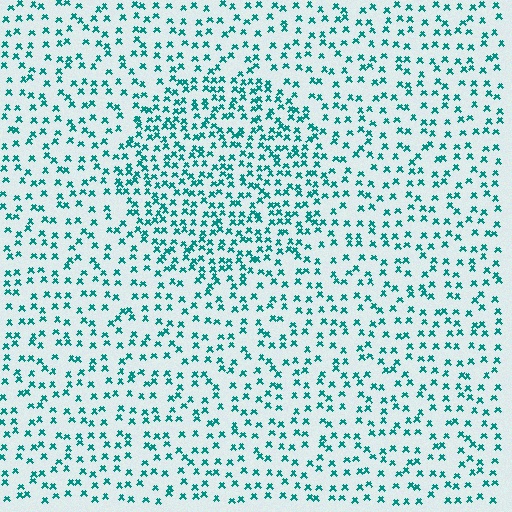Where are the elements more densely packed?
The elements are more densely packed inside the circle boundary.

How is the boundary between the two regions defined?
The boundary is defined by a change in element density (approximately 1.8x ratio). All elements are the same color, size, and shape.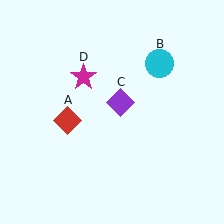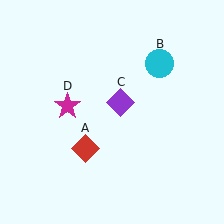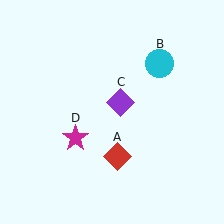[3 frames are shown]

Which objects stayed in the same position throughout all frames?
Cyan circle (object B) and purple diamond (object C) remained stationary.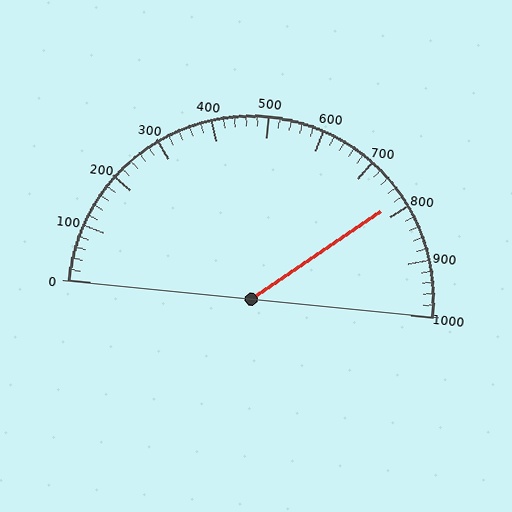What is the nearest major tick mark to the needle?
The nearest major tick mark is 800.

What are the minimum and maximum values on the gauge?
The gauge ranges from 0 to 1000.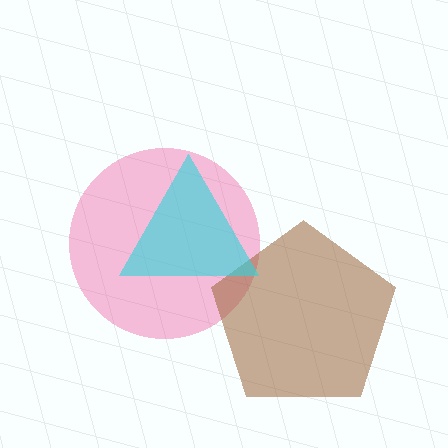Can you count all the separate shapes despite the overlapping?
Yes, there are 3 separate shapes.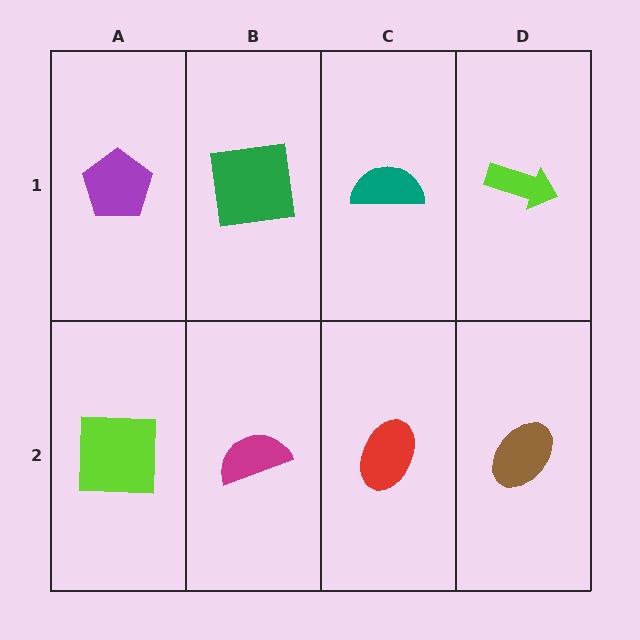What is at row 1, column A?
A purple pentagon.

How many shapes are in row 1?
4 shapes.